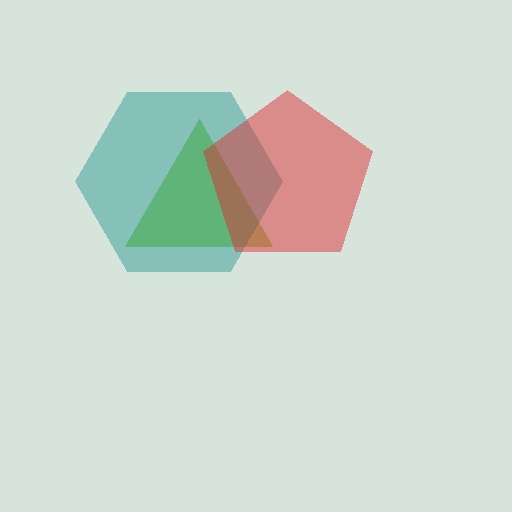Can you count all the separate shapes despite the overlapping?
Yes, there are 3 separate shapes.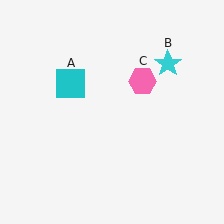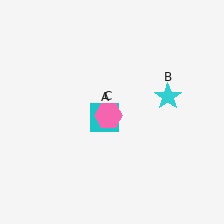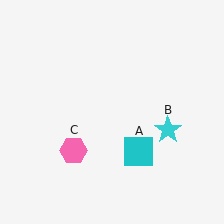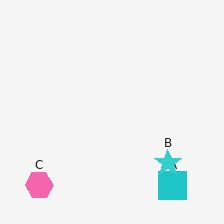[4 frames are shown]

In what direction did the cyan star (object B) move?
The cyan star (object B) moved down.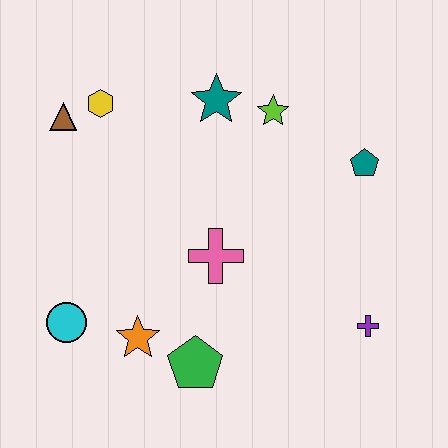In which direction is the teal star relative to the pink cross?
The teal star is above the pink cross.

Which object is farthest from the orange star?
The teal pentagon is farthest from the orange star.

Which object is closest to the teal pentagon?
The lime star is closest to the teal pentagon.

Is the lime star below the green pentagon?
No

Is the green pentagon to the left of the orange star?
No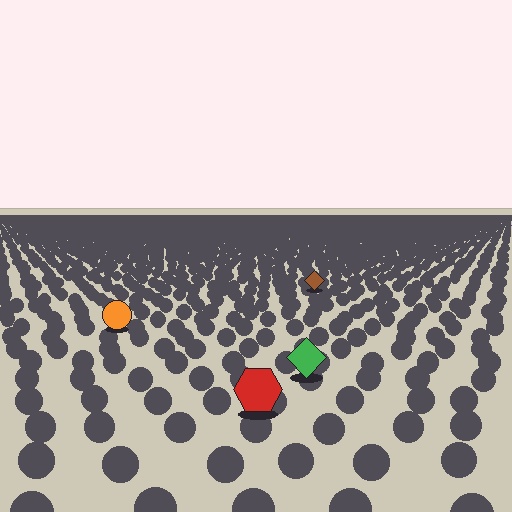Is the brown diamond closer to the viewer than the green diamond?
No. The green diamond is closer — you can tell from the texture gradient: the ground texture is coarser near it.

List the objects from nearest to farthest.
From nearest to farthest: the red hexagon, the green diamond, the orange circle, the brown diamond.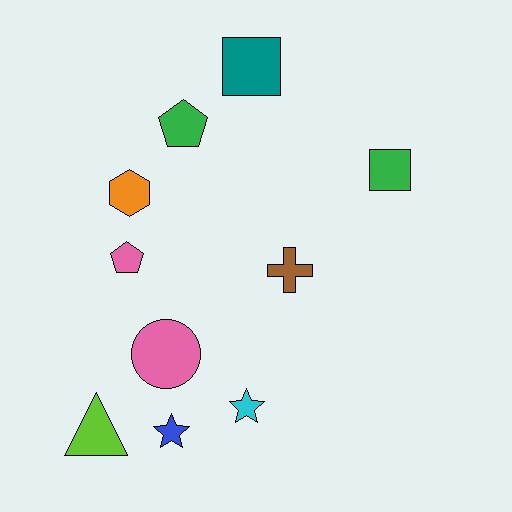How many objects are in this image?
There are 10 objects.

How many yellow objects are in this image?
There are no yellow objects.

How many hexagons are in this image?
There is 1 hexagon.